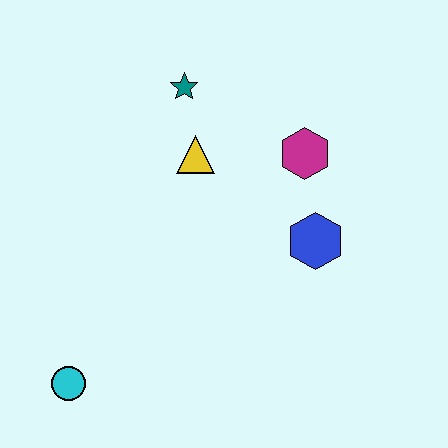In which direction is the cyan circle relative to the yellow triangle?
The cyan circle is below the yellow triangle.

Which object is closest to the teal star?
The yellow triangle is closest to the teal star.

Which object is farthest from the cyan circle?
The magenta hexagon is farthest from the cyan circle.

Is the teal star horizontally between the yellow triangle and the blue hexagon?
No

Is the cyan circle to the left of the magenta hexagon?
Yes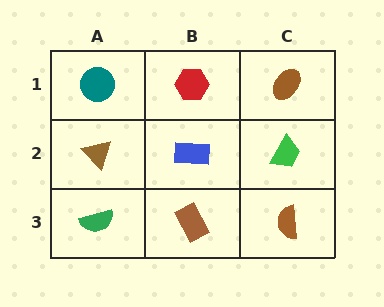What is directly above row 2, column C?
A brown ellipse.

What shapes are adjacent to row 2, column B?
A red hexagon (row 1, column B), a brown rectangle (row 3, column B), a brown triangle (row 2, column A), a green trapezoid (row 2, column C).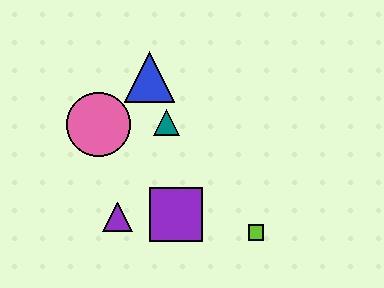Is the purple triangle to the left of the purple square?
Yes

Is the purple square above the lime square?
Yes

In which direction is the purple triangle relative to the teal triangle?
The purple triangle is below the teal triangle.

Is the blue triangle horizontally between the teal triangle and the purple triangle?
Yes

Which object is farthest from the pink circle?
The lime square is farthest from the pink circle.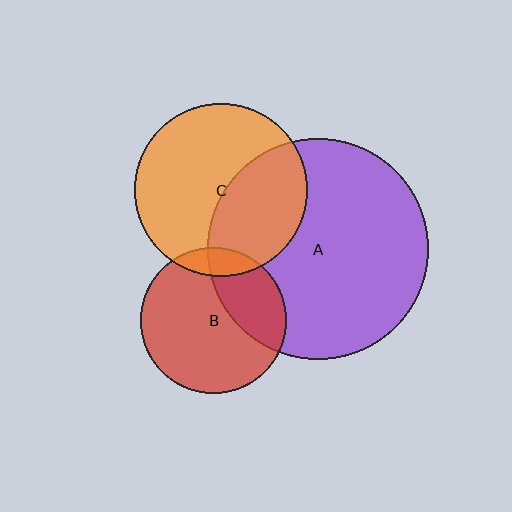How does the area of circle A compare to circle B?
Approximately 2.3 times.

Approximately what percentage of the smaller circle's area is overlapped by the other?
Approximately 40%.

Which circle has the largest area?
Circle A (purple).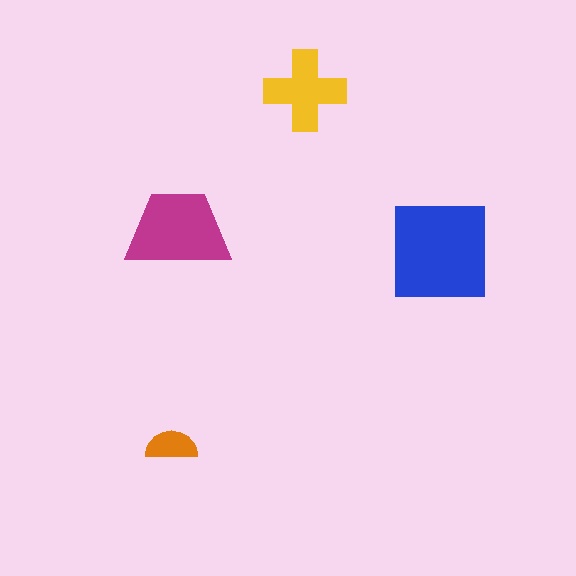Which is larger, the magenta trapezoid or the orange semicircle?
The magenta trapezoid.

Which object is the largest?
The blue square.